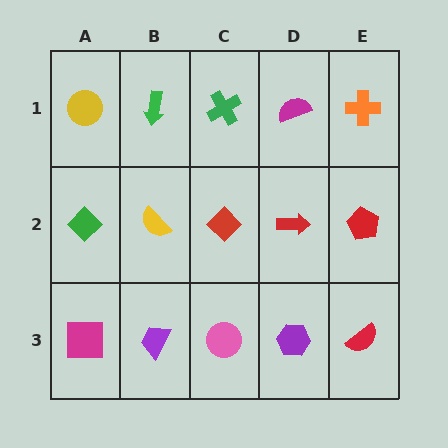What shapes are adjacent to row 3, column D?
A red arrow (row 2, column D), a pink circle (row 3, column C), a red semicircle (row 3, column E).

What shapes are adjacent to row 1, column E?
A red pentagon (row 2, column E), a magenta semicircle (row 1, column D).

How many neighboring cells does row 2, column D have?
4.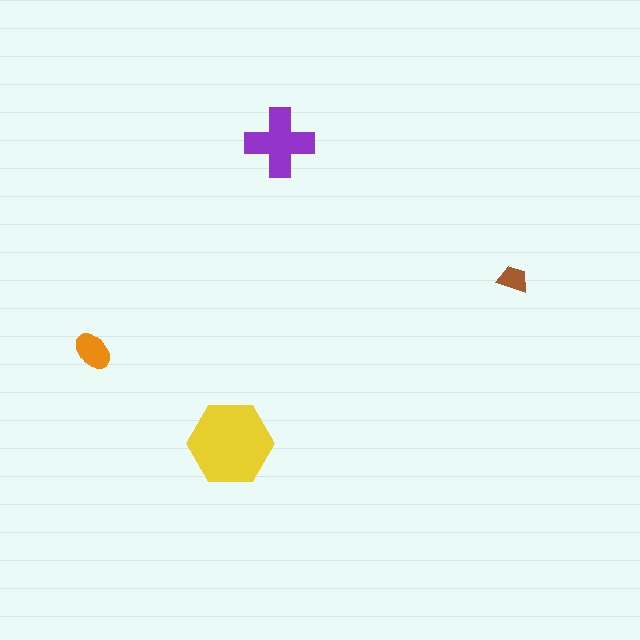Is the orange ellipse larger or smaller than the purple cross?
Smaller.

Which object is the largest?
The yellow hexagon.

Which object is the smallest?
The brown trapezoid.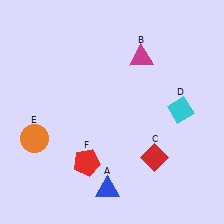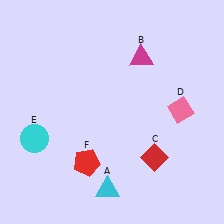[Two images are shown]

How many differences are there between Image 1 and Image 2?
There are 3 differences between the two images.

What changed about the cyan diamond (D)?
In Image 1, D is cyan. In Image 2, it changed to pink.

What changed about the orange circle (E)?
In Image 1, E is orange. In Image 2, it changed to cyan.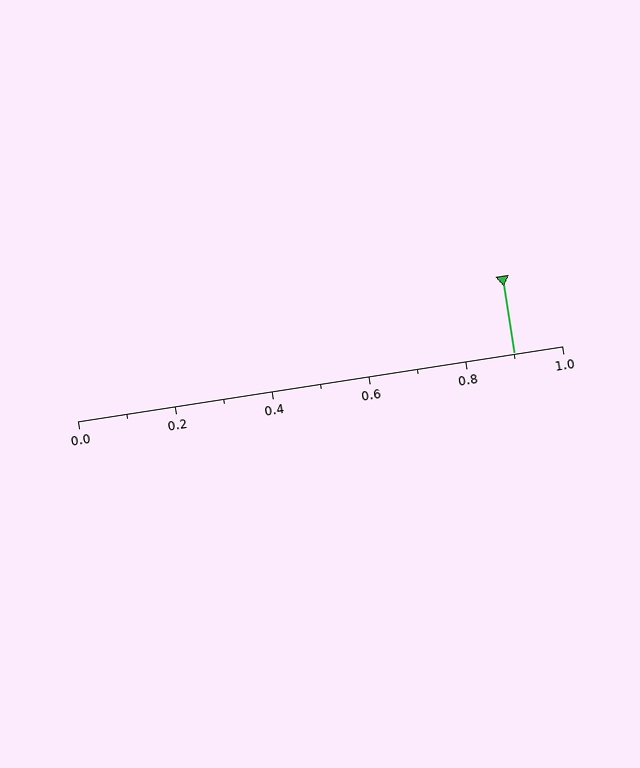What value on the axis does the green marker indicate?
The marker indicates approximately 0.9.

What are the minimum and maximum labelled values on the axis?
The axis runs from 0.0 to 1.0.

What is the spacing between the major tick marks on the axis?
The major ticks are spaced 0.2 apart.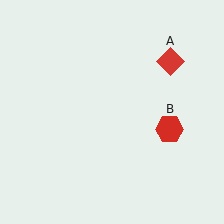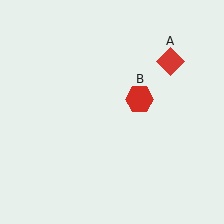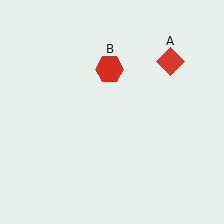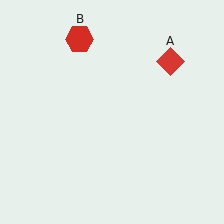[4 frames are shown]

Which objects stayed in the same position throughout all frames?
Red diamond (object A) remained stationary.